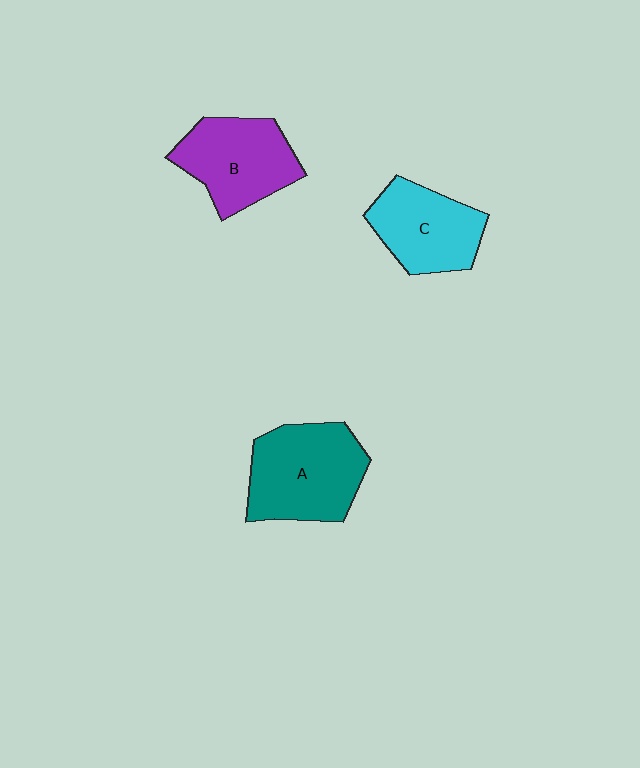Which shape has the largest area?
Shape A (teal).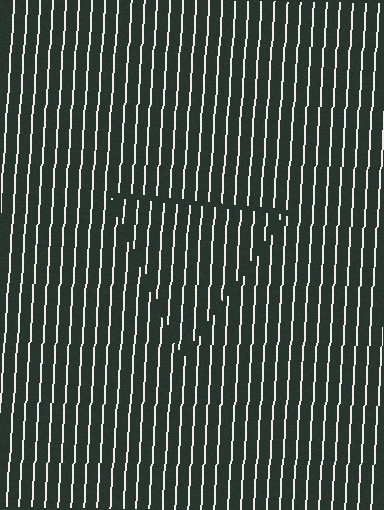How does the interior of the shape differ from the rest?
The interior of the shape contains the same grating, shifted by half a period — the contour is defined by the phase discontinuity where line-ends from the inner and outer gratings abut.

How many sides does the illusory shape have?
3 sides — the line-ends trace a triangle.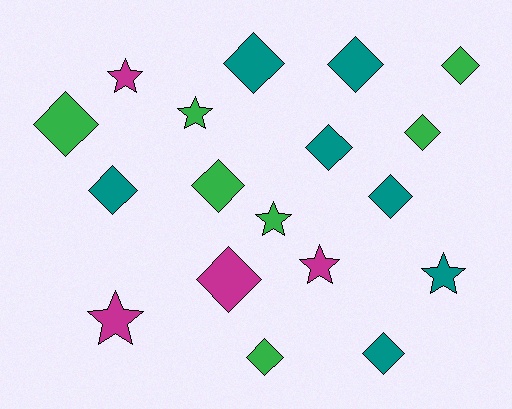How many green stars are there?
There are 2 green stars.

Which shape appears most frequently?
Diamond, with 12 objects.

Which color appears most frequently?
Teal, with 7 objects.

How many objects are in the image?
There are 18 objects.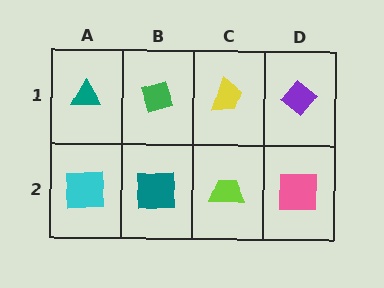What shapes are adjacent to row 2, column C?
A yellow trapezoid (row 1, column C), a teal square (row 2, column B), a pink square (row 2, column D).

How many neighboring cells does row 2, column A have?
2.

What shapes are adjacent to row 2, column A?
A teal triangle (row 1, column A), a teal square (row 2, column B).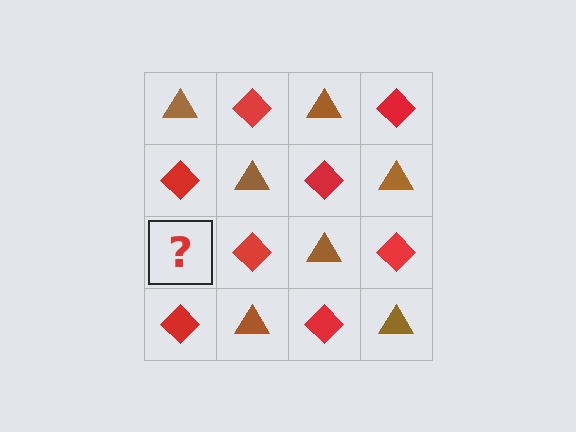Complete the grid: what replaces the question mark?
The question mark should be replaced with a brown triangle.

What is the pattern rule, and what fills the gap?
The rule is that it alternates brown triangle and red diamond in a checkerboard pattern. The gap should be filled with a brown triangle.